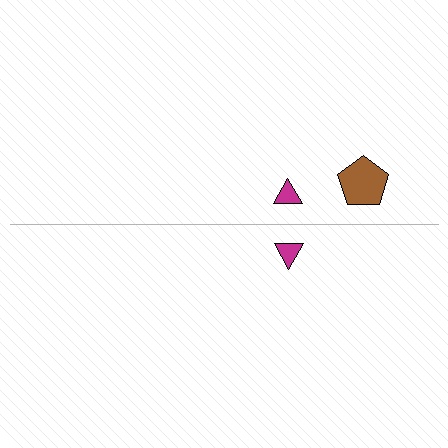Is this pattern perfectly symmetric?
No, the pattern is not perfectly symmetric. A brown pentagon is missing from the bottom side.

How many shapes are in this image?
There are 3 shapes in this image.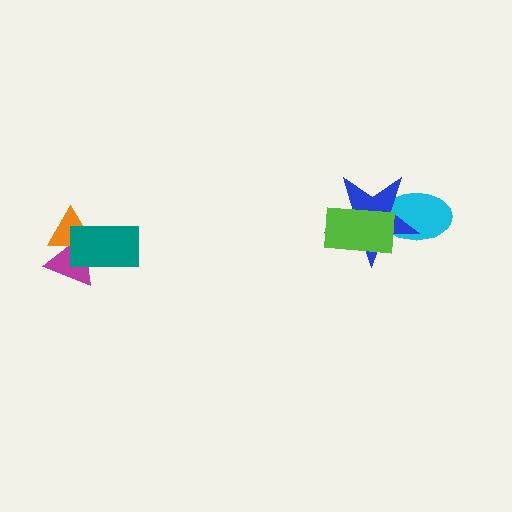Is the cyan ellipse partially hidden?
Yes, it is partially covered by another shape.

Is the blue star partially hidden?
Yes, it is partially covered by another shape.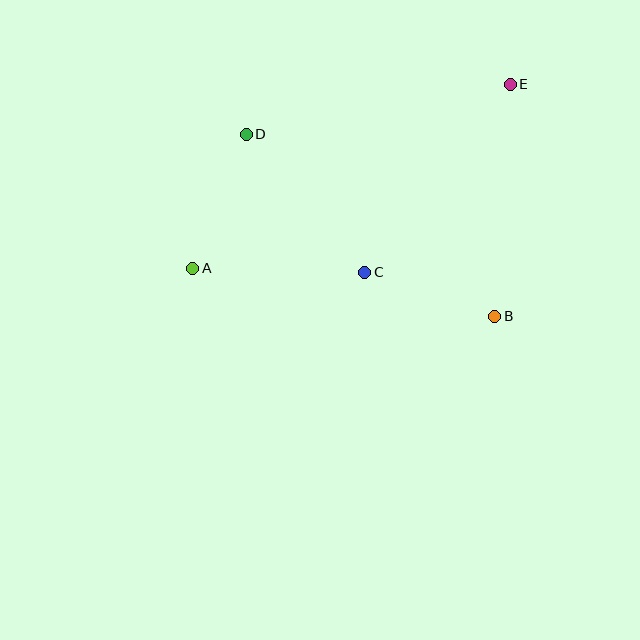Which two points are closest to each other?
Points B and C are closest to each other.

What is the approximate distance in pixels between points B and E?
The distance between B and E is approximately 233 pixels.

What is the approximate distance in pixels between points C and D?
The distance between C and D is approximately 182 pixels.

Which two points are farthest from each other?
Points A and E are farthest from each other.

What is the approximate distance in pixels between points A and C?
The distance between A and C is approximately 172 pixels.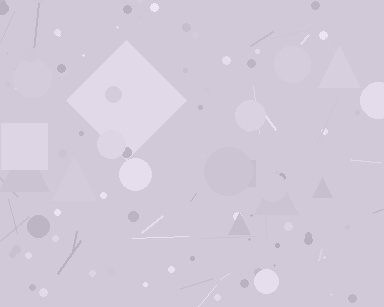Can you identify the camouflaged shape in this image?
The camouflaged shape is a diamond.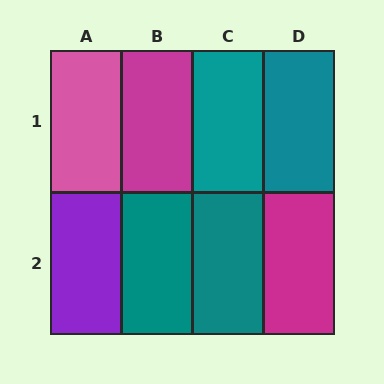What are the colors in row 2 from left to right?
Purple, teal, teal, magenta.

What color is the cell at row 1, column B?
Magenta.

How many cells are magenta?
2 cells are magenta.